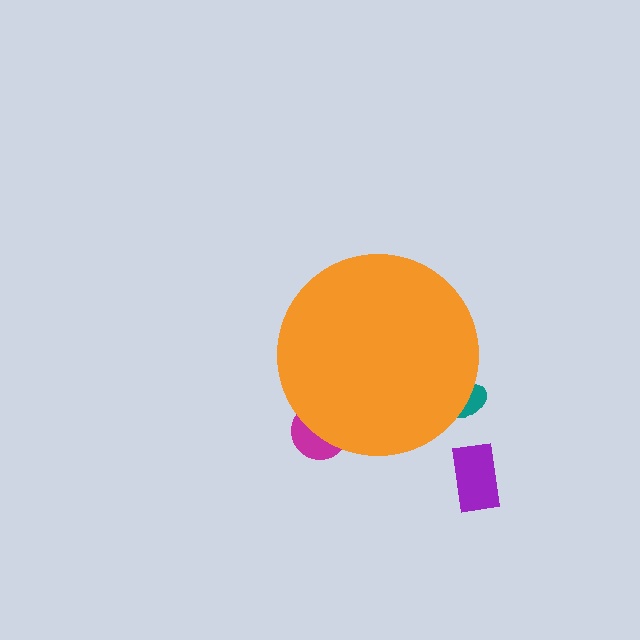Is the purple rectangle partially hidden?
No, the purple rectangle is fully visible.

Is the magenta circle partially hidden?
Yes, the magenta circle is partially hidden behind the orange circle.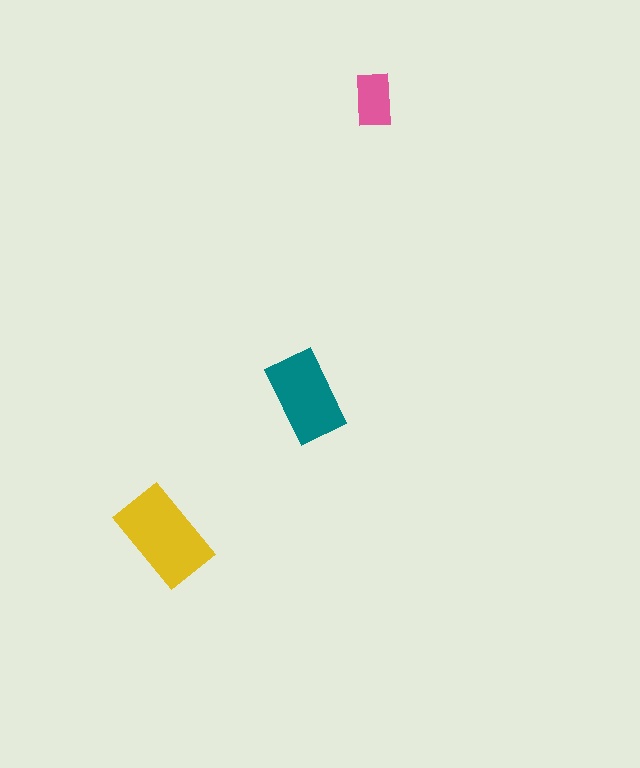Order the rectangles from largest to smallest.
the yellow one, the teal one, the pink one.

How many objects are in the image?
There are 3 objects in the image.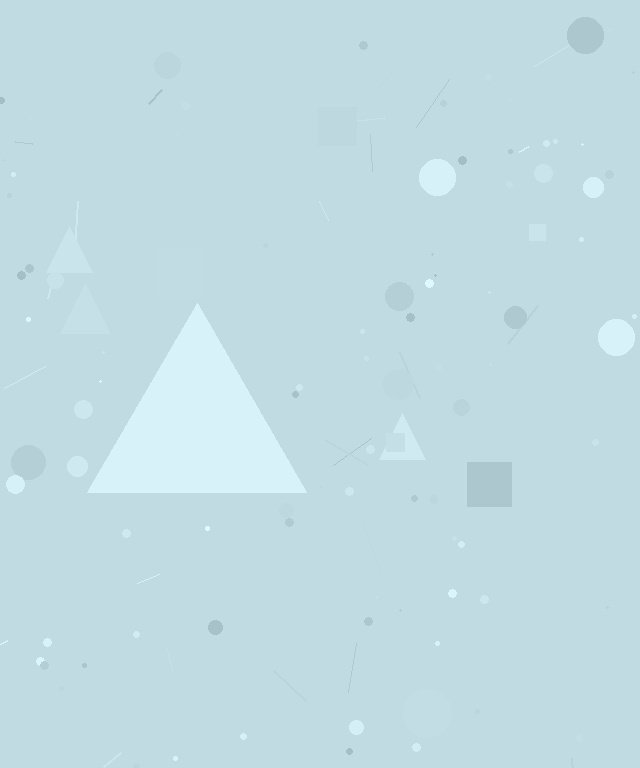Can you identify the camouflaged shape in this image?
The camouflaged shape is a triangle.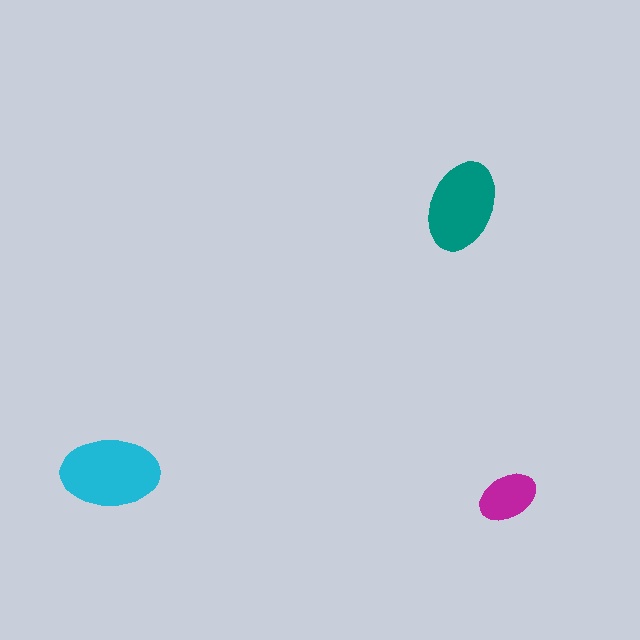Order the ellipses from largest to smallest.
the cyan one, the teal one, the magenta one.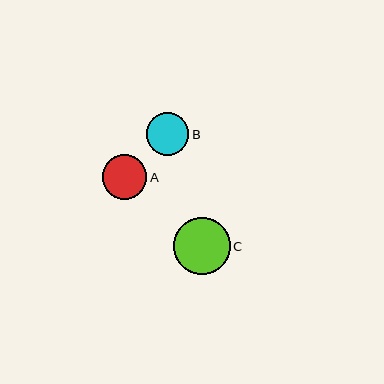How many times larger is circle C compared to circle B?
Circle C is approximately 1.4 times the size of circle B.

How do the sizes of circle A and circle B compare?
Circle A and circle B are approximately the same size.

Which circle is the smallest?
Circle B is the smallest with a size of approximately 42 pixels.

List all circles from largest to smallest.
From largest to smallest: C, A, B.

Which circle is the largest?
Circle C is the largest with a size of approximately 57 pixels.